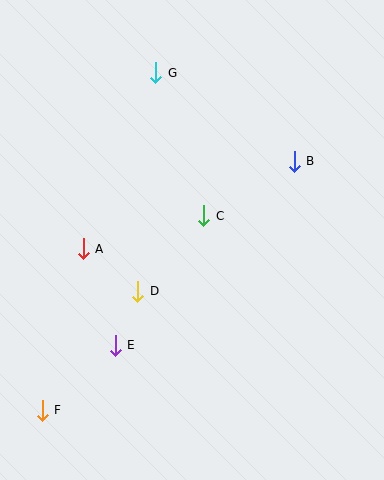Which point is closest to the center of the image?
Point C at (204, 216) is closest to the center.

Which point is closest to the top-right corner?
Point B is closest to the top-right corner.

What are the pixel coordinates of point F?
Point F is at (42, 410).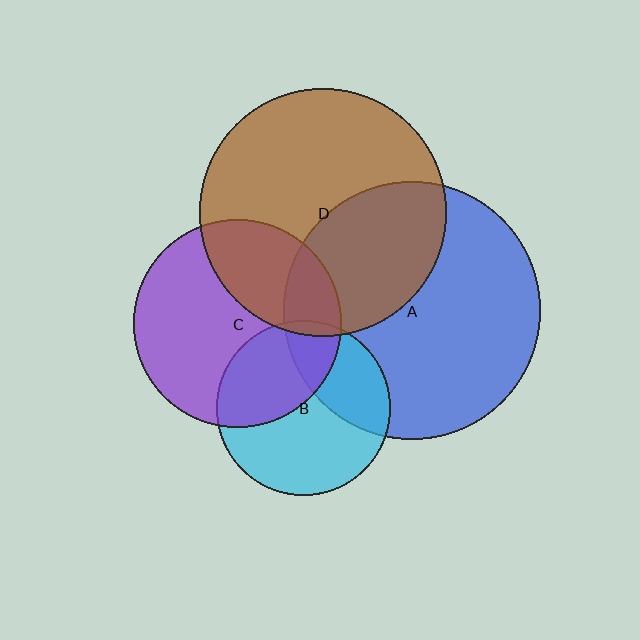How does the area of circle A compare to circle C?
Approximately 1.5 times.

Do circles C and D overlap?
Yes.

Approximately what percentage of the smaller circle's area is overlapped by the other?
Approximately 30%.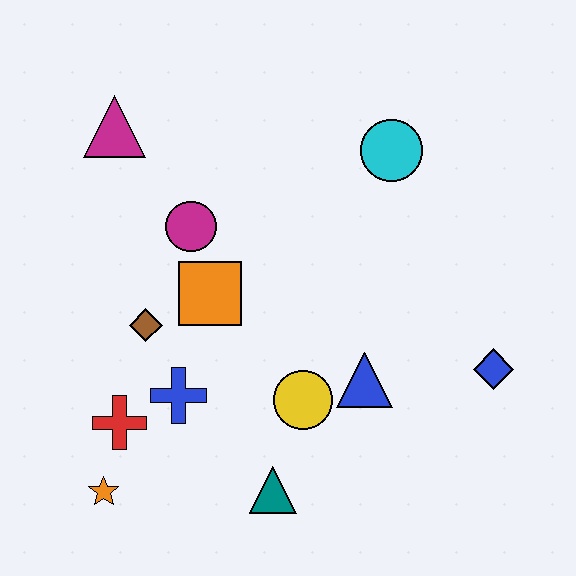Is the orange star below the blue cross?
Yes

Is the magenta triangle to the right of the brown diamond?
No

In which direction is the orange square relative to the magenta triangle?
The orange square is below the magenta triangle.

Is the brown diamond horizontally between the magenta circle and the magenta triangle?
Yes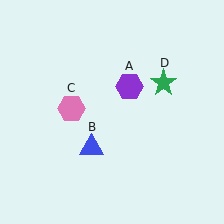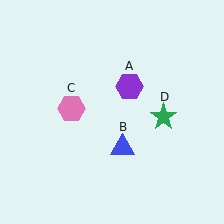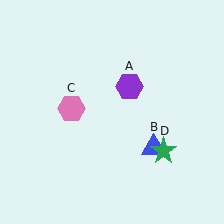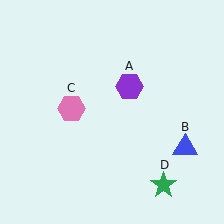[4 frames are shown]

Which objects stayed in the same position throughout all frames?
Purple hexagon (object A) and pink hexagon (object C) remained stationary.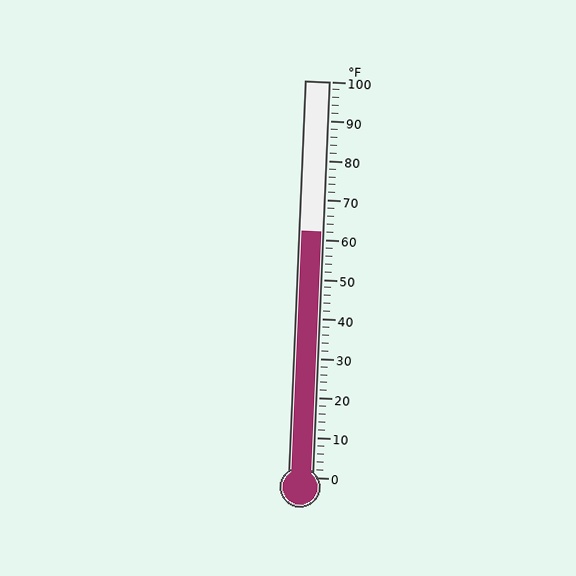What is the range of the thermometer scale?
The thermometer scale ranges from 0°F to 100°F.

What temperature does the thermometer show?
The thermometer shows approximately 62°F.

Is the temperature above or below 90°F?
The temperature is below 90°F.